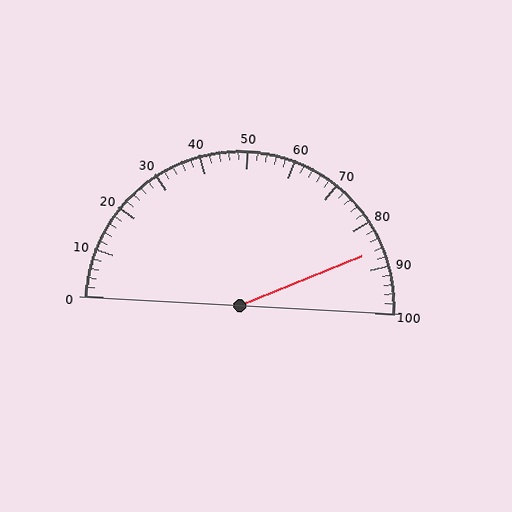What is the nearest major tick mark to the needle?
The nearest major tick mark is 90.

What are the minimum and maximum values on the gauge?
The gauge ranges from 0 to 100.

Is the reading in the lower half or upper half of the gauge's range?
The reading is in the upper half of the range (0 to 100).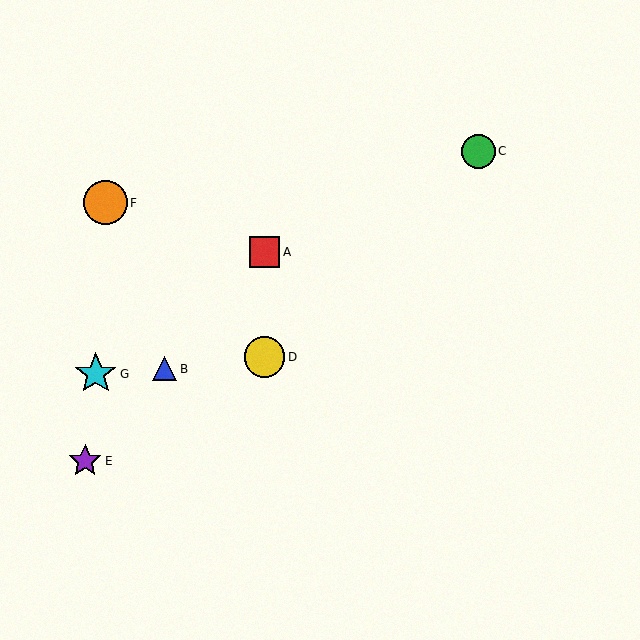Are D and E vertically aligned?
No, D is at x≈265 and E is at x≈85.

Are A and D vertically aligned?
Yes, both are at x≈265.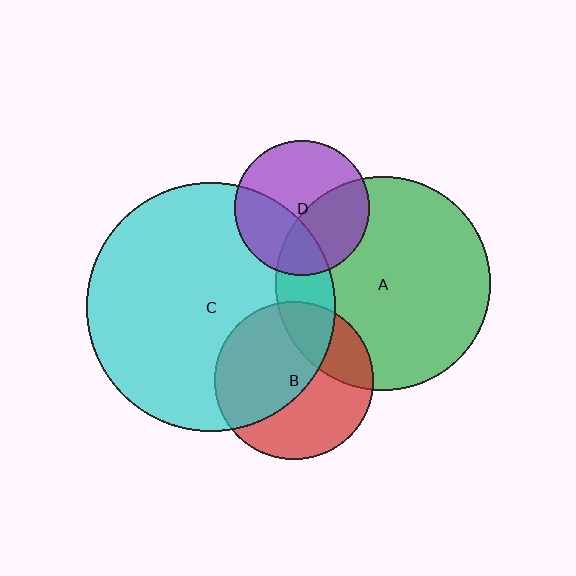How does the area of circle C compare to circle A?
Approximately 1.4 times.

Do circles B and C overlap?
Yes.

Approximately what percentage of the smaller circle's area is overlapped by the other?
Approximately 55%.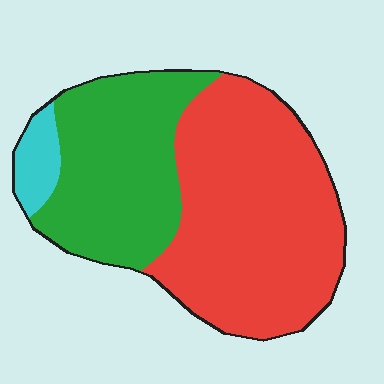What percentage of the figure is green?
Green takes up between a third and a half of the figure.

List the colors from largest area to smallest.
From largest to smallest: red, green, cyan.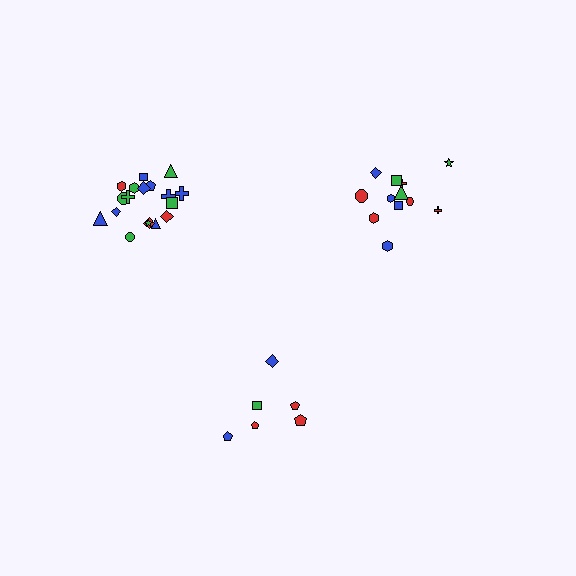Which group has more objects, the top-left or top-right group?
The top-left group.